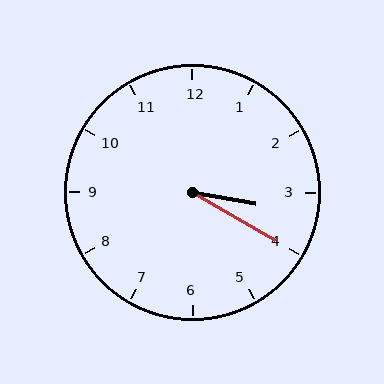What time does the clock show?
3:20.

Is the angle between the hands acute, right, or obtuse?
It is acute.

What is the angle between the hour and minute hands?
Approximately 20 degrees.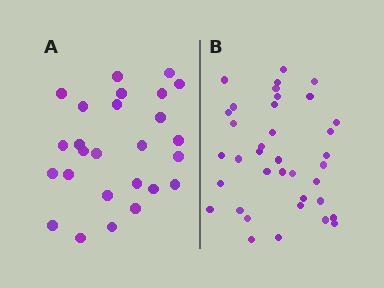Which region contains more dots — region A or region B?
Region B (the right region) has more dots.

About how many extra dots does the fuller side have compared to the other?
Region B has roughly 12 or so more dots than region A.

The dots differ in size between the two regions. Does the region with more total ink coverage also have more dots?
No. Region A has more total ink coverage because its dots are larger, but region B actually contains more individual dots. Total area can be misleading — the number of items is what matters here.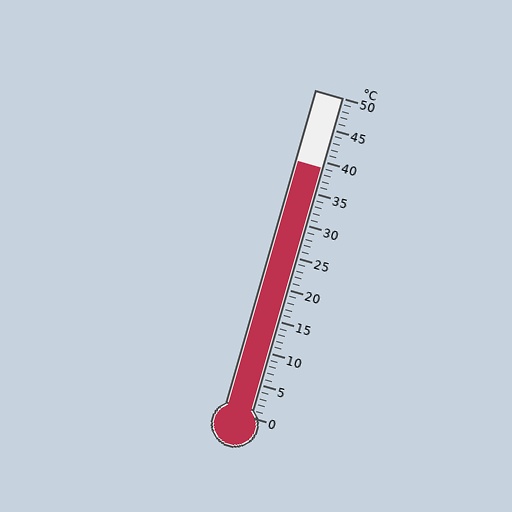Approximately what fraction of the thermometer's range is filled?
The thermometer is filled to approximately 80% of its range.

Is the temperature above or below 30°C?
The temperature is above 30°C.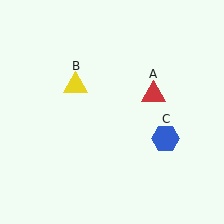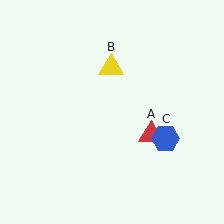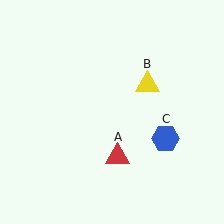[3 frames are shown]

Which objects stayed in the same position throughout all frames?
Blue hexagon (object C) remained stationary.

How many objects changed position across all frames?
2 objects changed position: red triangle (object A), yellow triangle (object B).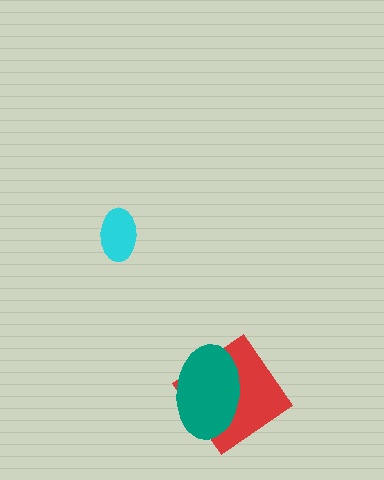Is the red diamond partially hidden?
Yes, it is partially covered by another shape.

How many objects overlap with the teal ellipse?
1 object overlaps with the teal ellipse.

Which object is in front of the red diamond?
The teal ellipse is in front of the red diamond.